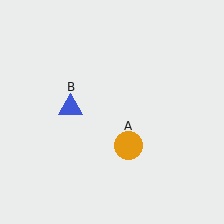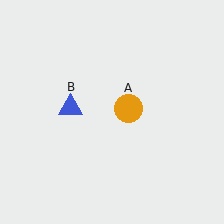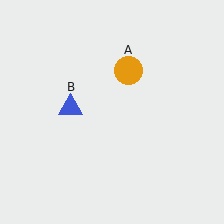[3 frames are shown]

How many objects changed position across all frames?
1 object changed position: orange circle (object A).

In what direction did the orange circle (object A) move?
The orange circle (object A) moved up.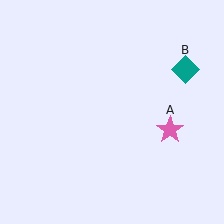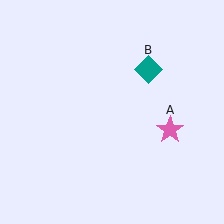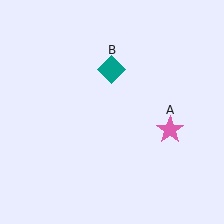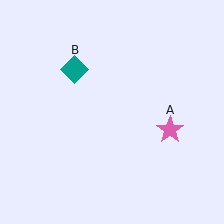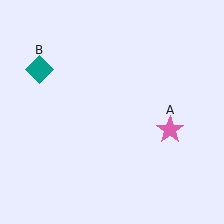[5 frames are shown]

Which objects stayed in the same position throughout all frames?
Pink star (object A) remained stationary.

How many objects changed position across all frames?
1 object changed position: teal diamond (object B).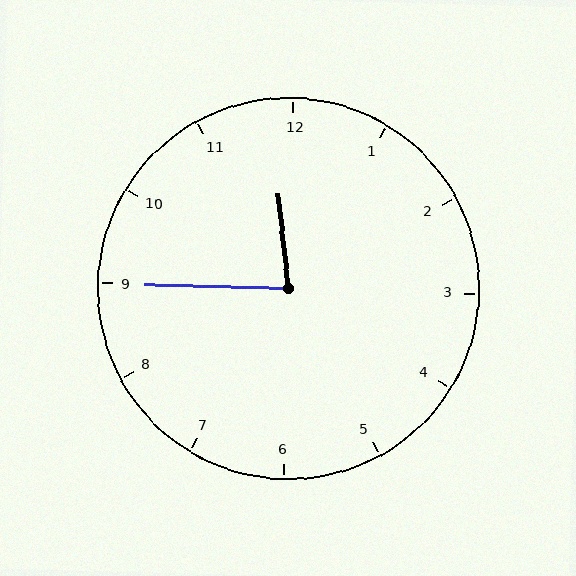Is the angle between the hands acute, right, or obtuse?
It is acute.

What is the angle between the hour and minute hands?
Approximately 82 degrees.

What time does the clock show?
11:45.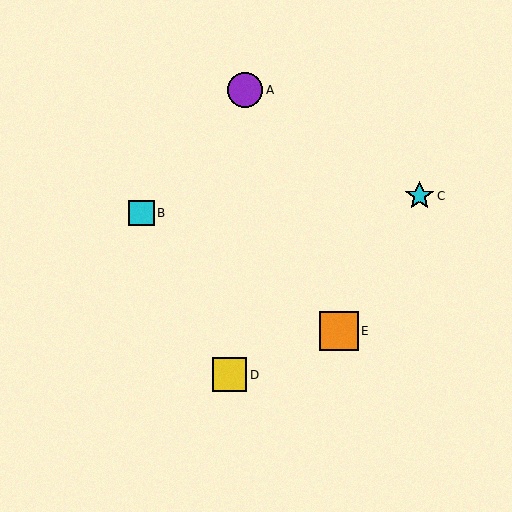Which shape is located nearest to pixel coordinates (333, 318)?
The orange square (labeled E) at (339, 331) is nearest to that location.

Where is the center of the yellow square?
The center of the yellow square is at (230, 375).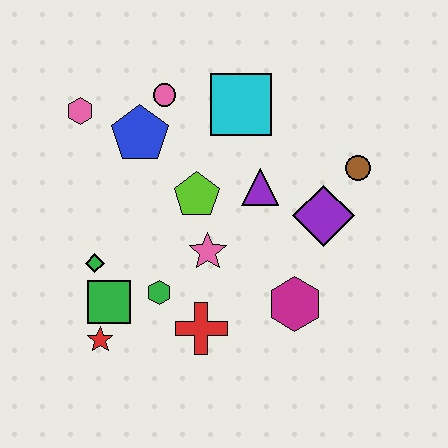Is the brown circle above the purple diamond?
Yes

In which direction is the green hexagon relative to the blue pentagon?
The green hexagon is below the blue pentagon.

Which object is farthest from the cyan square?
The red star is farthest from the cyan square.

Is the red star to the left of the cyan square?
Yes